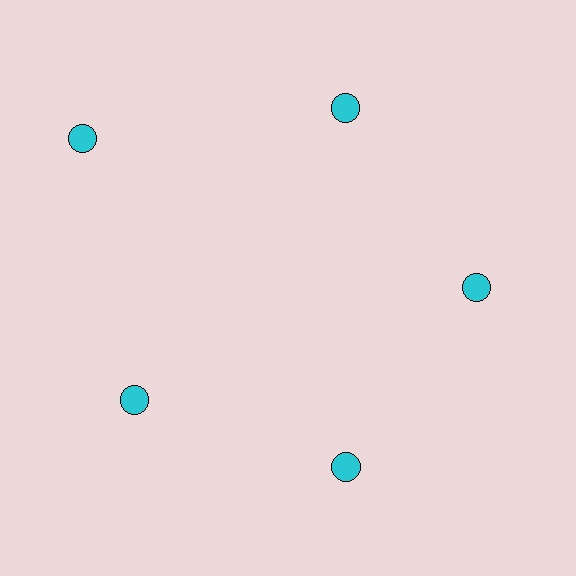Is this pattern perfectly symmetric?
No. The 5 cyan circles are arranged in a ring, but one element near the 10 o'clock position is pushed outward from the center, breaking the 5-fold rotational symmetry.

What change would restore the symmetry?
The symmetry would be restored by moving it inward, back onto the ring so that all 5 circles sit at equal angles and equal distance from the center.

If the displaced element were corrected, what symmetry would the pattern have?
It would have 5-fold rotational symmetry — the pattern would map onto itself every 72 degrees.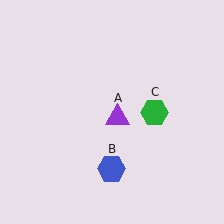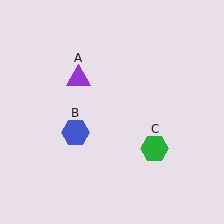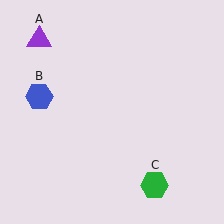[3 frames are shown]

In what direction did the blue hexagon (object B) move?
The blue hexagon (object B) moved up and to the left.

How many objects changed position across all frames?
3 objects changed position: purple triangle (object A), blue hexagon (object B), green hexagon (object C).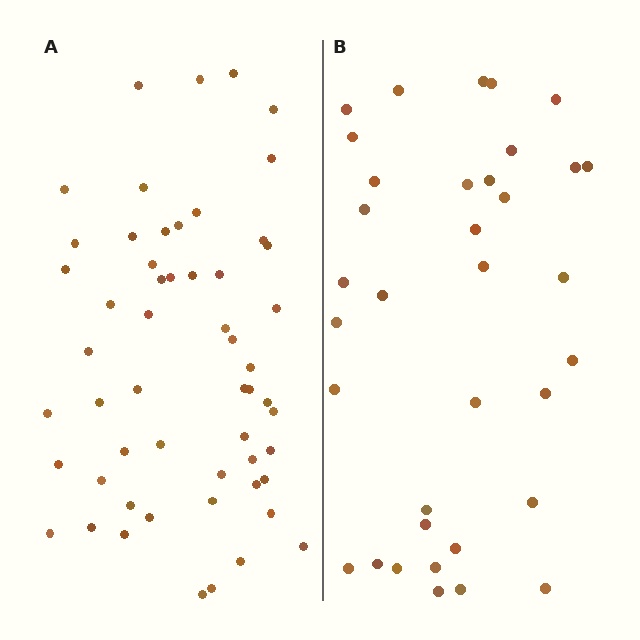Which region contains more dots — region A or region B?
Region A (the left region) has more dots.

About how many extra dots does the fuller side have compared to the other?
Region A has approximately 20 more dots than region B.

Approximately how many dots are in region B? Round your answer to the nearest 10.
About 40 dots. (The exact count is 35, which rounds to 40.)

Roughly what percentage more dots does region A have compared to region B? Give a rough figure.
About 55% more.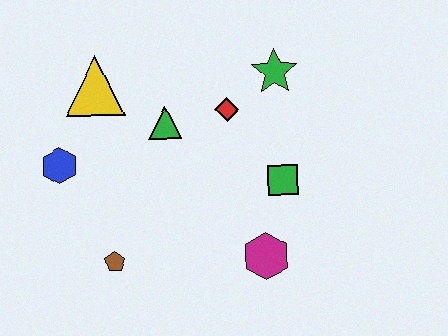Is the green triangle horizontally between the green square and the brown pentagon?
Yes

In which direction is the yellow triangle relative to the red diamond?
The yellow triangle is to the left of the red diamond.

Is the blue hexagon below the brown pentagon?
No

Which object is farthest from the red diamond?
The brown pentagon is farthest from the red diamond.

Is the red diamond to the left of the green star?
Yes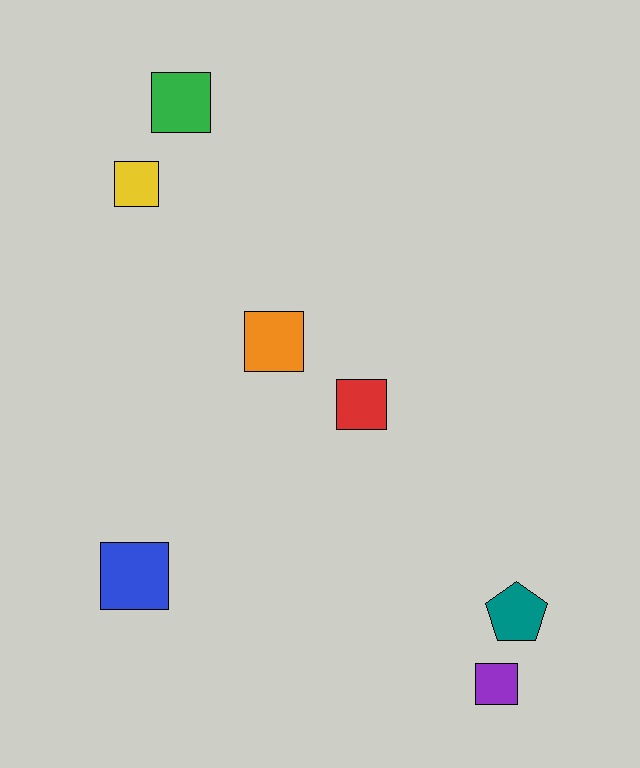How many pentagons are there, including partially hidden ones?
There is 1 pentagon.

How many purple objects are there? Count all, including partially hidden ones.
There is 1 purple object.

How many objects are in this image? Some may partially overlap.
There are 7 objects.